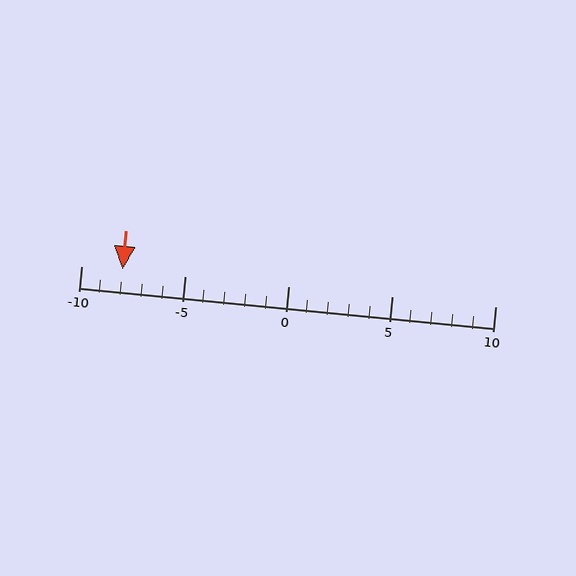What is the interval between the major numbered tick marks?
The major tick marks are spaced 5 units apart.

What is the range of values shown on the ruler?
The ruler shows values from -10 to 10.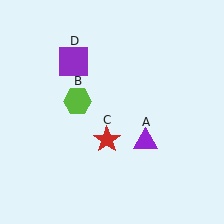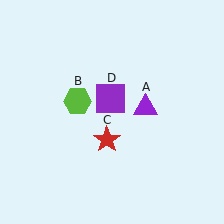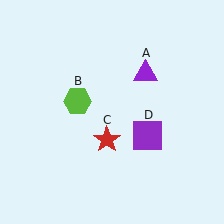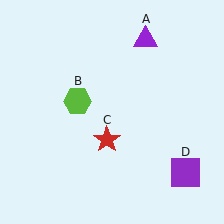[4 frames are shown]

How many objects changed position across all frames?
2 objects changed position: purple triangle (object A), purple square (object D).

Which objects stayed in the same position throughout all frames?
Lime hexagon (object B) and red star (object C) remained stationary.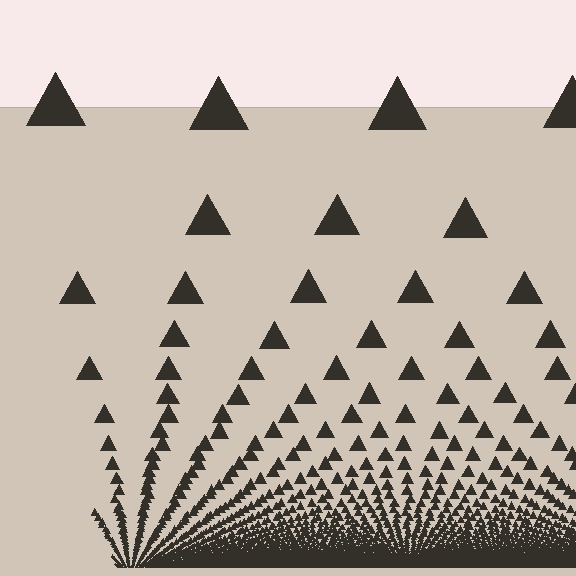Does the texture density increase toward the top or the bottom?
Density increases toward the bottom.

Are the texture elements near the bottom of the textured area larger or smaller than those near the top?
Smaller. The gradient is inverted — elements near the bottom are smaller and denser.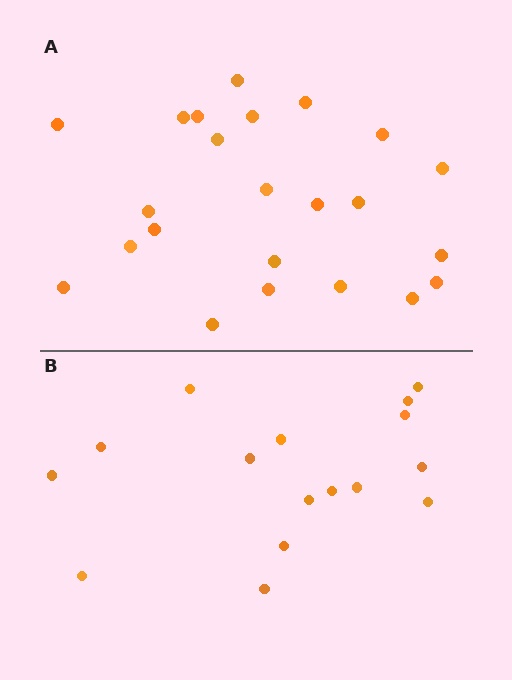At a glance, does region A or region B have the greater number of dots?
Region A (the top region) has more dots.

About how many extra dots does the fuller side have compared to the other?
Region A has roughly 8 or so more dots than region B.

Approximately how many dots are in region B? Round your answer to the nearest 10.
About 20 dots. (The exact count is 16, which rounds to 20.)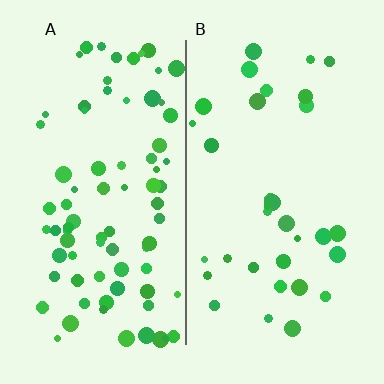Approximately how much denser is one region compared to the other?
Approximately 2.4× — region A over region B.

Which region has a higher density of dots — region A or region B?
A (the left).